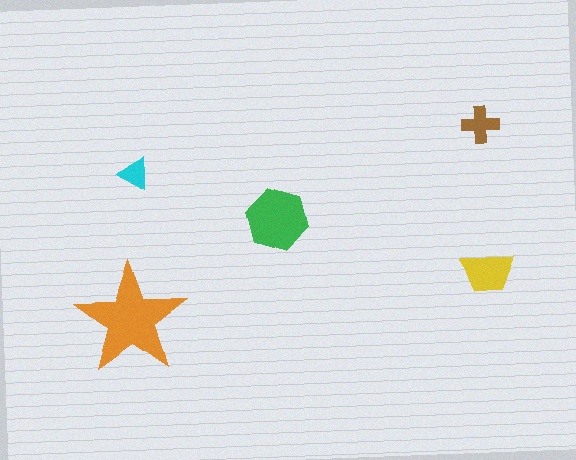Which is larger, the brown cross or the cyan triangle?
The brown cross.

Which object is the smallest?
The cyan triangle.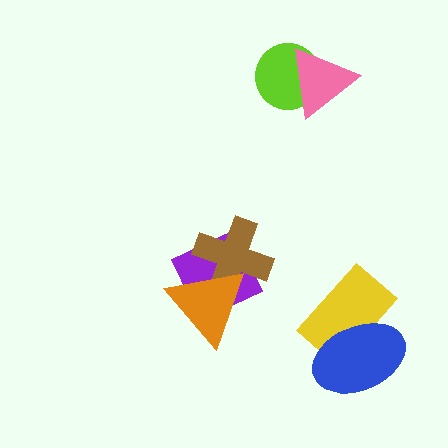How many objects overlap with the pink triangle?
1 object overlaps with the pink triangle.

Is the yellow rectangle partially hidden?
Yes, it is partially covered by another shape.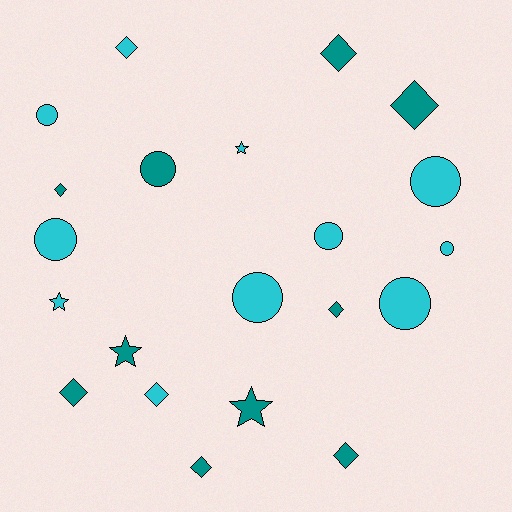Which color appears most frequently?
Cyan, with 11 objects.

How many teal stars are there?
There are 2 teal stars.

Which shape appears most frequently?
Diamond, with 9 objects.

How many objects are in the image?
There are 21 objects.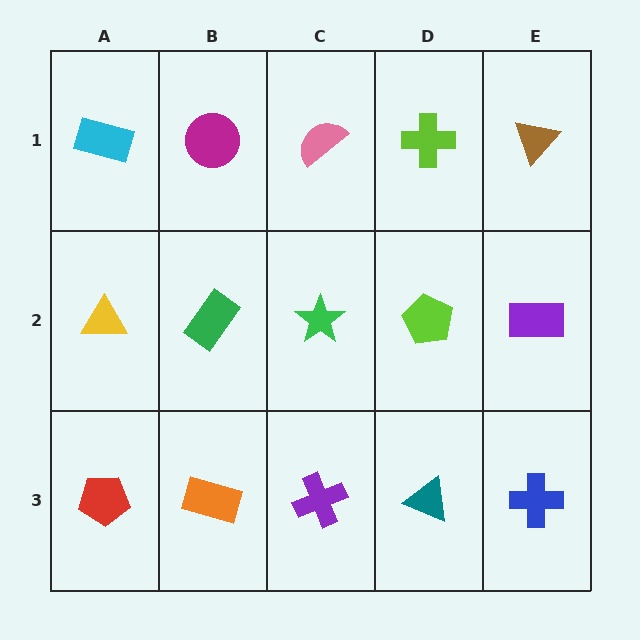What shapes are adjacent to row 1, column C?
A green star (row 2, column C), a magenta circle (row 1, column B), a lime cross (row 1, column D).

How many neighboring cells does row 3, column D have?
3.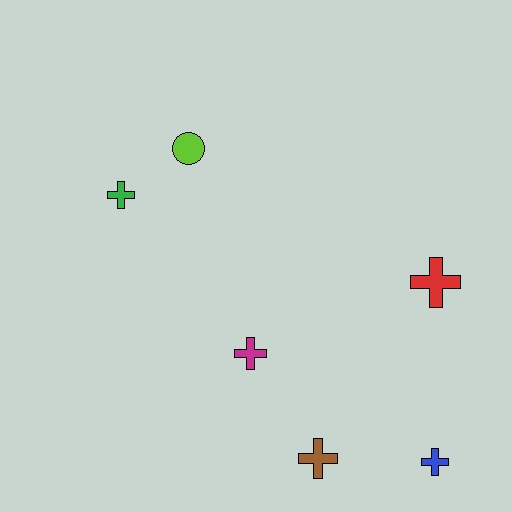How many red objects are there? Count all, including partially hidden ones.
There is 1 red object.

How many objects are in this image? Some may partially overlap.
There are 6 objects.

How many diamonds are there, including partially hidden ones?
There are no diamonds.